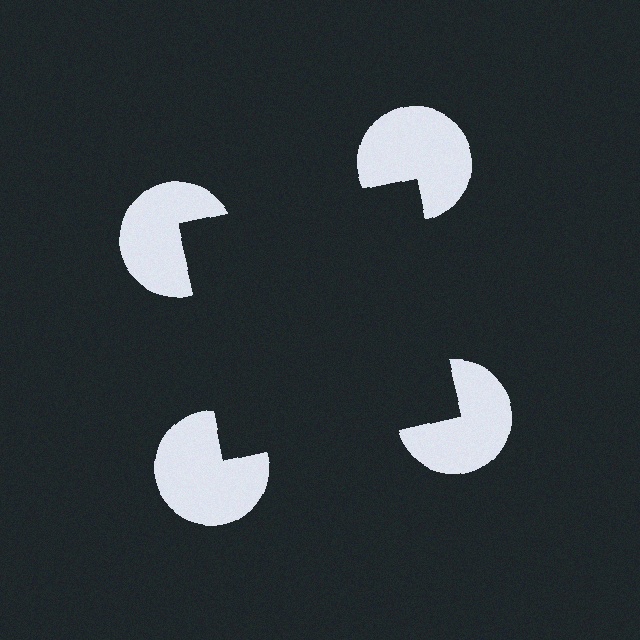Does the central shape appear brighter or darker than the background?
It typically appears slightly darker than the background, even though no actual brightness change is drawn.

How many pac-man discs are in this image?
There are 4 — one at each vertex of the illusory square.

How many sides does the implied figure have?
4 sides.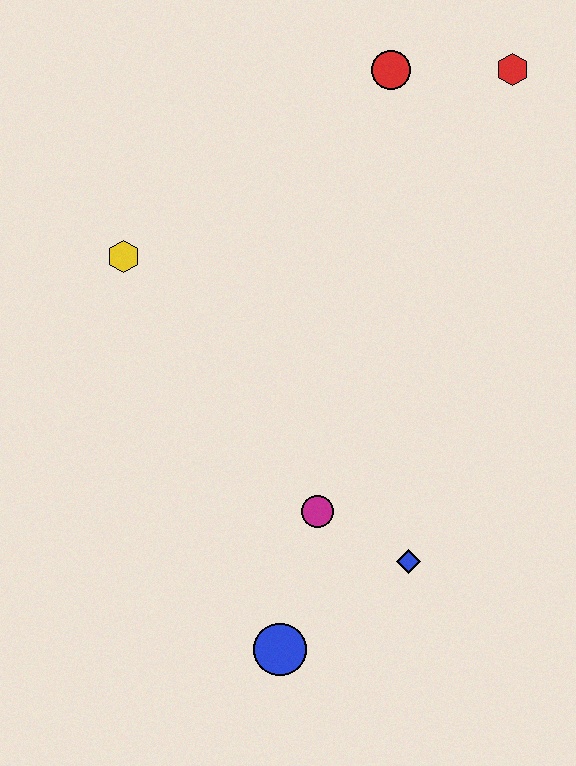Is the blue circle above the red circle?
No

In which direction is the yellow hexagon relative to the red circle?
The yellow hexagon is to the left of the red circle.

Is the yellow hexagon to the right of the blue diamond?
No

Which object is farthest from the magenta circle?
The red hexagon is farthest from the magenta circle.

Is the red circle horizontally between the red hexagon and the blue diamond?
No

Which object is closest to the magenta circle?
The blue diamond is closest to the magenta circle.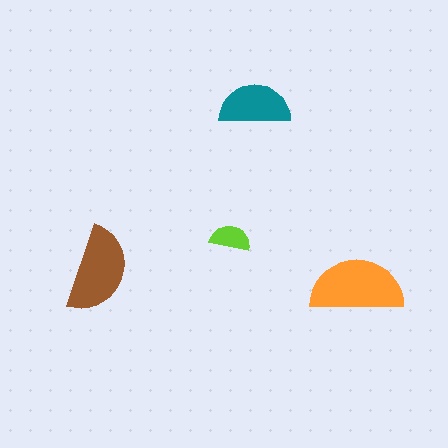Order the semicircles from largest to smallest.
the orange one, the brown one, the teal one, the lime one.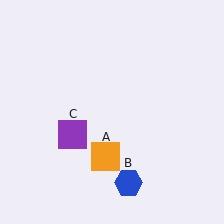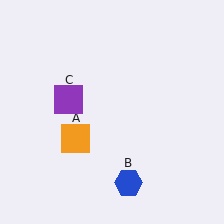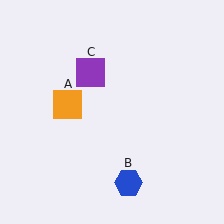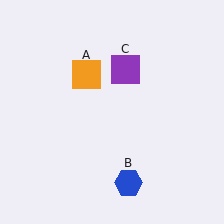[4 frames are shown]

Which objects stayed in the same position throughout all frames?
Blue hexagon (object B) remained stationary.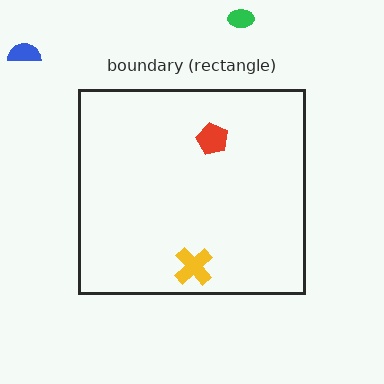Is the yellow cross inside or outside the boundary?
Inside.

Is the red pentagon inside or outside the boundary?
Inside.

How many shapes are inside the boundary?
2 inside, 2 outside.